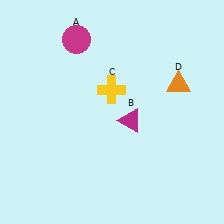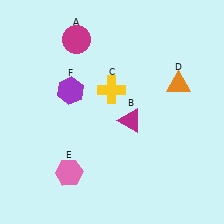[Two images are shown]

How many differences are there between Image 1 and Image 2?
There are 2 differences between the two images.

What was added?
A pink hexagon (E), a purple hexagon (F) were added in Image 2.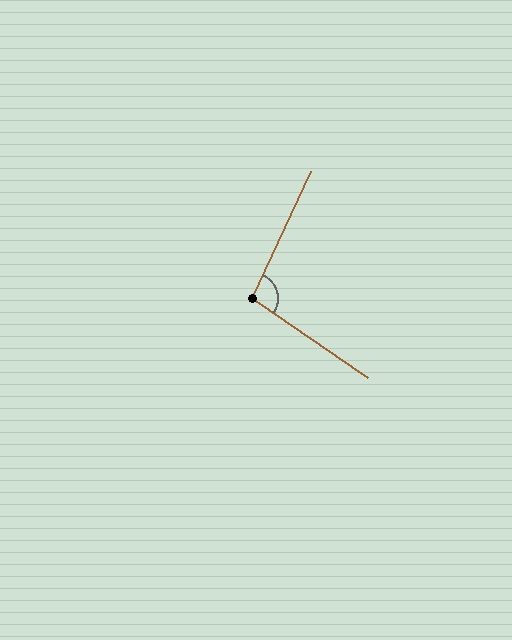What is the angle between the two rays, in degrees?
Approximately 100 degrees.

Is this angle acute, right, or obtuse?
It is obtuse.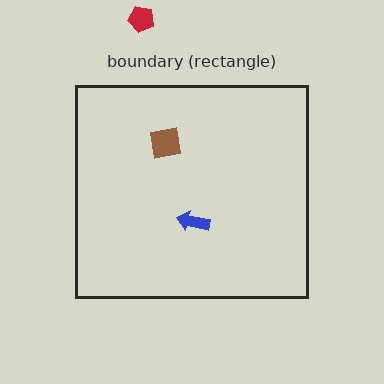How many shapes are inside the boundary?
2 inside, 1 outside.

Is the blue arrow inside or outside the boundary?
Inside.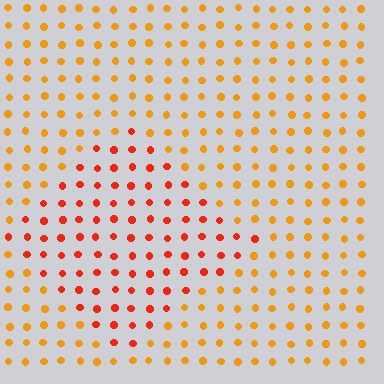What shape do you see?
I see a diamond.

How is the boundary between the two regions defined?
The boundary is defined purely by a slight shift in hue (about 31 degrees). Spacing, size, and orientation are identical on both sides.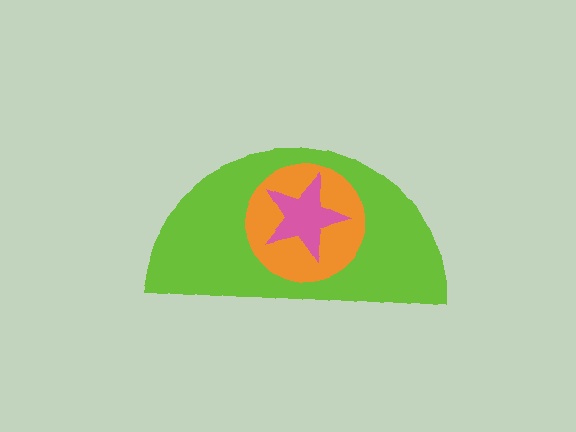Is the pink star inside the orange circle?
Yes.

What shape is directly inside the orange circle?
The pink star.